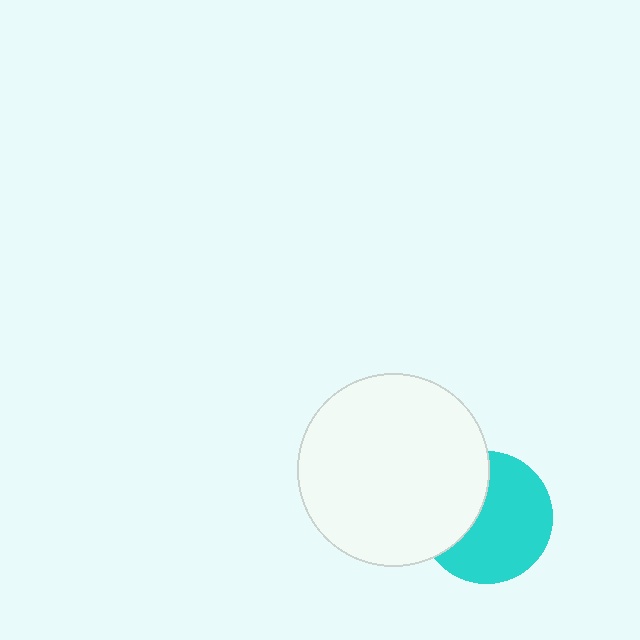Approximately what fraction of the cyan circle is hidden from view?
Roughly 36% of the cyan circle is hidden behind the white circle.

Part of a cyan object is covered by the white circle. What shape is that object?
It is a circle.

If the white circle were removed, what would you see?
You would see the complete cyan circle.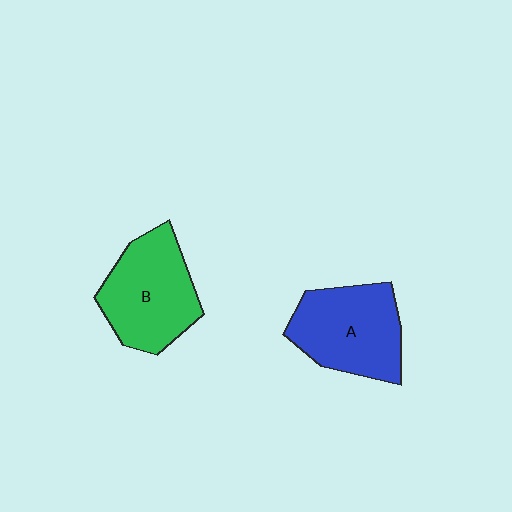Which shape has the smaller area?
Shape A (blue).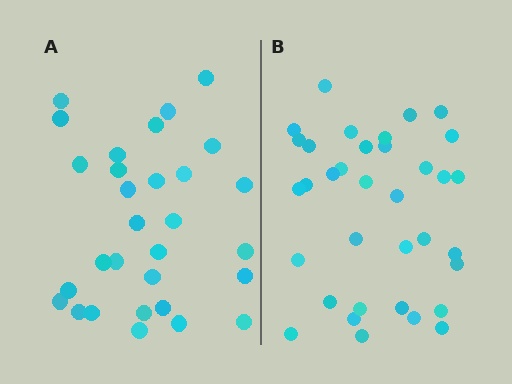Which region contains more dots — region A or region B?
Region B (the right region) has more dots.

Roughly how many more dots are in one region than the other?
Region B has about 5 more dots than region A.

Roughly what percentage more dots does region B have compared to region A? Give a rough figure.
About 15% more.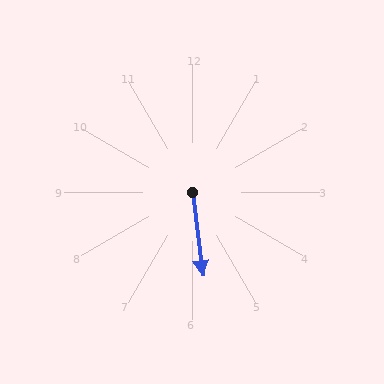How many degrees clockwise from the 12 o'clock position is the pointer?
Approximately 173 degrees.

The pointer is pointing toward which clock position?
Roughly 6 o'clock.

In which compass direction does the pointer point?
South.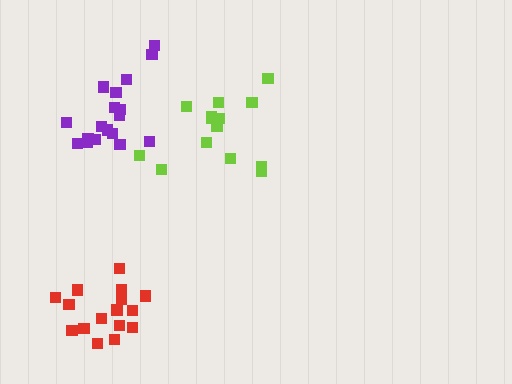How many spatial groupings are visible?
There are 3 spatial groupings.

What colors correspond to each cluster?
The clusters are colored: lime, red, purple.